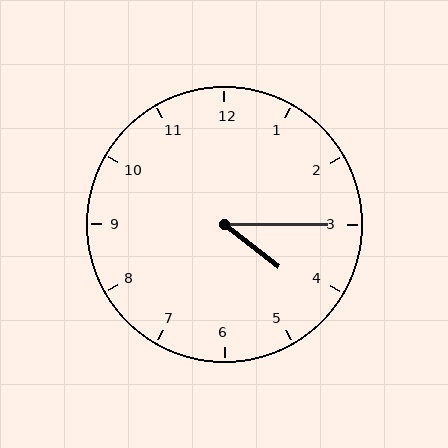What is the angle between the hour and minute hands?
Approximately 38 degrees.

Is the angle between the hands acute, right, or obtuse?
It is acute.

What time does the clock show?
4:15.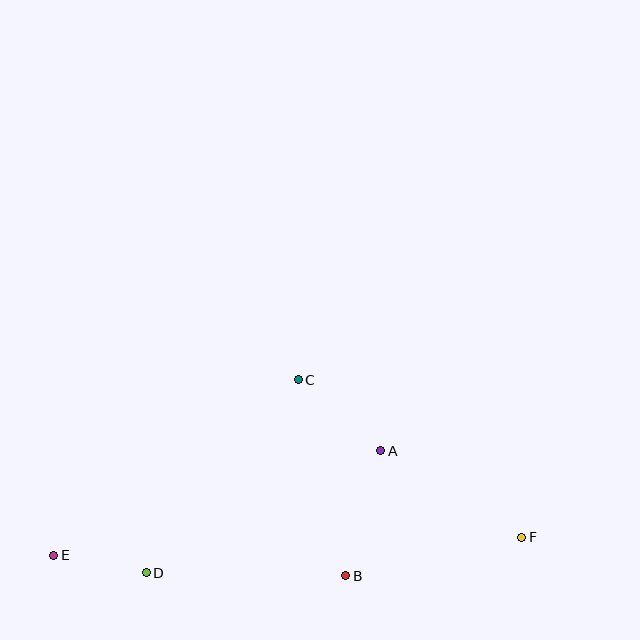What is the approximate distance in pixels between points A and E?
The distance between A and E is approximately 343 pixels.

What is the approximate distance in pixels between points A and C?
The distance between A and C is approximately 109 pixels.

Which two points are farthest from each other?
Points E and F are farthest from each other.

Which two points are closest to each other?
Points D and E are closest to each other.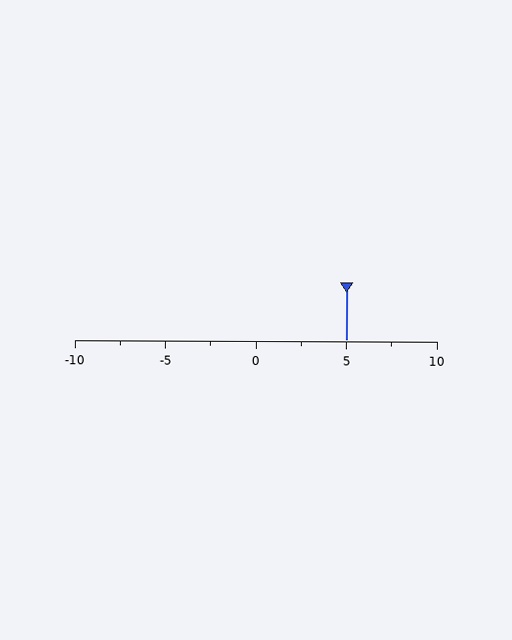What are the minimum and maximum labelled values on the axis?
The axis runs from -10 to 10.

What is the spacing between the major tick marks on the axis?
The major ticks are spaced 5 apart.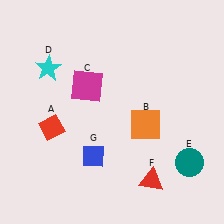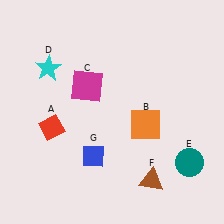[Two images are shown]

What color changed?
The triangle (F) changed from red in Image 1 to brown in Image 2.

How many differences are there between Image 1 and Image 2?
There is 1 difference between the two images.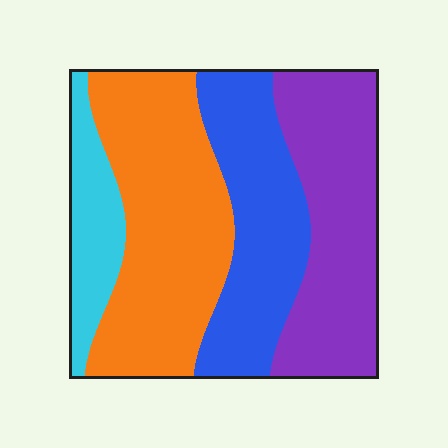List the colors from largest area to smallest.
From largest to smallest: orange, purple, blue, cyan.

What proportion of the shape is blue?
Blue covers 25% of the shape.